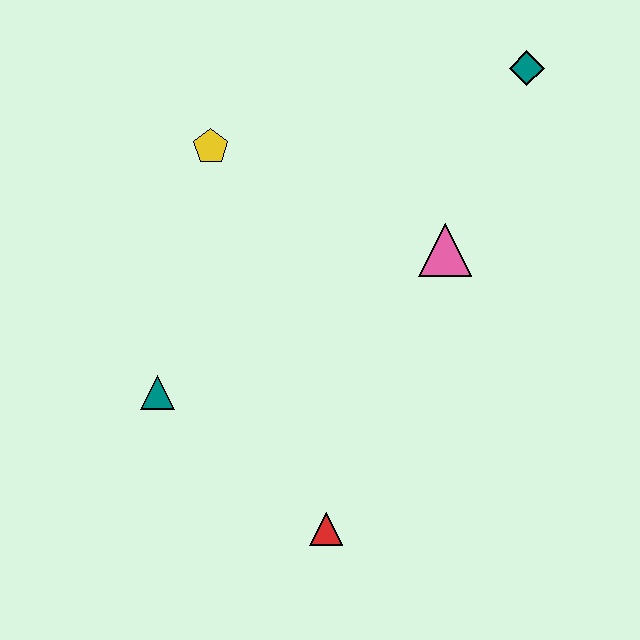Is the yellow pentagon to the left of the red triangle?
Yes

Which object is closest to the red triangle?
The teal triangle is closest to the red triangle.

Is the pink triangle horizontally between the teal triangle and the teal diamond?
Yes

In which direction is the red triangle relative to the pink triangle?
The red triangle is below the pink triangle.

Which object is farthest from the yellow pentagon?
The red triangle is farthest from the yellow pentagon.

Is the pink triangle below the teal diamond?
Yes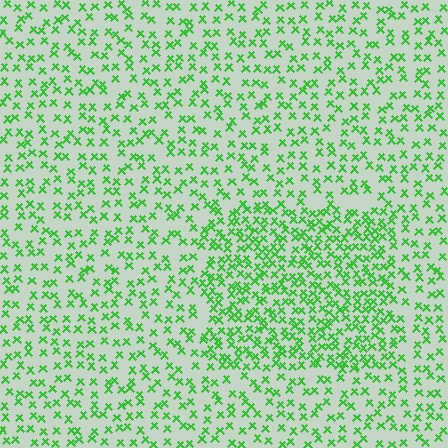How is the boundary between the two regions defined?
The boundary is defined by a change in element density (approximately 1.9x ratio). All elements are the same color, size, and shape.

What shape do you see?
I see a rectangle.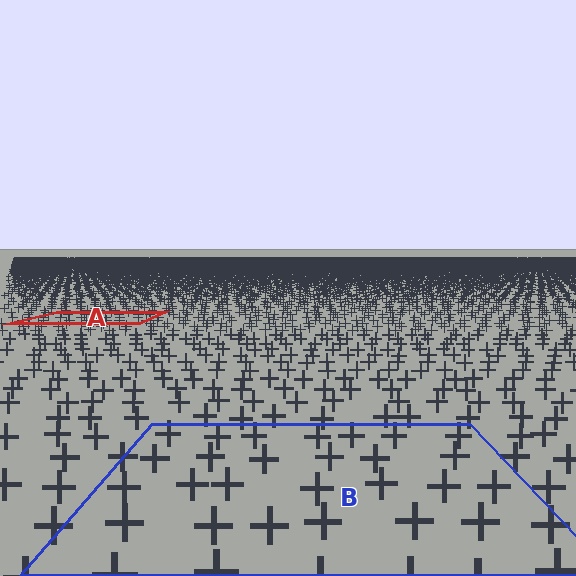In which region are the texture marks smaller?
The texture marks are smaller in region A, because it is farther away.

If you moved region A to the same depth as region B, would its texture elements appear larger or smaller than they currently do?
They would appear larger. At a closer depth, the same texture elements are projected at a bigger on-screen size.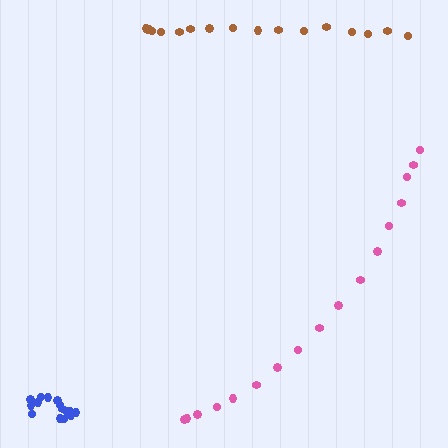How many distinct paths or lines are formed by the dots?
There are 3 distinct paths.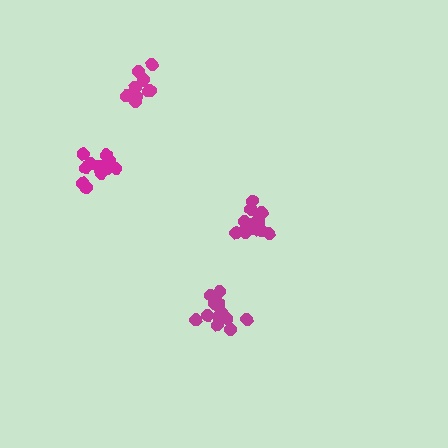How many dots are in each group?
Group 1: 13 dots, Group 2: 10 dots, Group 3: 14 dots, Group 4: 14 dots (51 total).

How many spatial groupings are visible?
There are 4 spatial groupings.